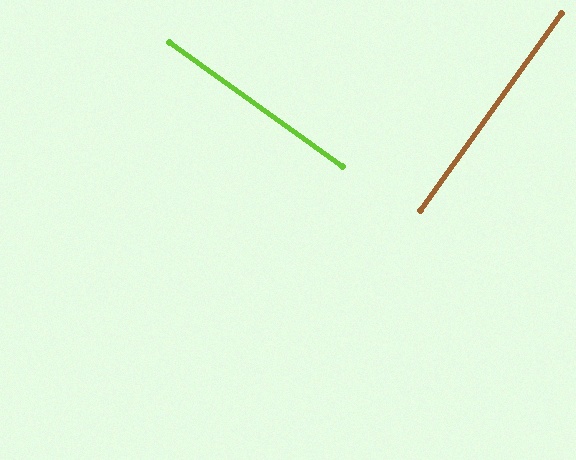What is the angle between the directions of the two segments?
Approximately 90 degrees.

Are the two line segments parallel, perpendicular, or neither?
Perpendicular — they meet at approximately 90°.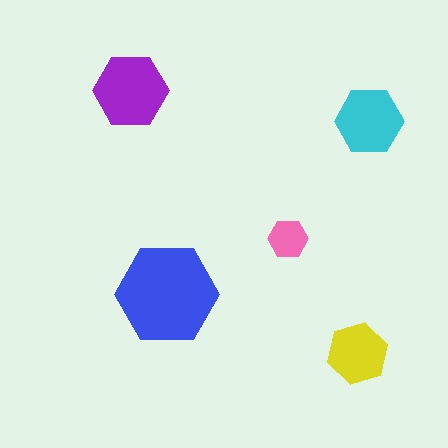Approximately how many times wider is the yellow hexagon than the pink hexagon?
About 1.5 times wider.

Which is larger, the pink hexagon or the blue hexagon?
The blue one.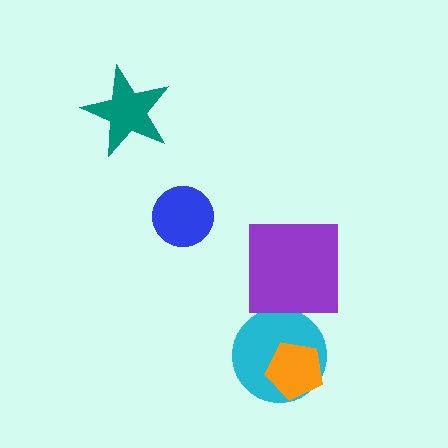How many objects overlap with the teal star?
0 objects overlap with the teal star.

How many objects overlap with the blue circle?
0 objects overlap with the blue circle.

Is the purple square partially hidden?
No, no other shape covers it.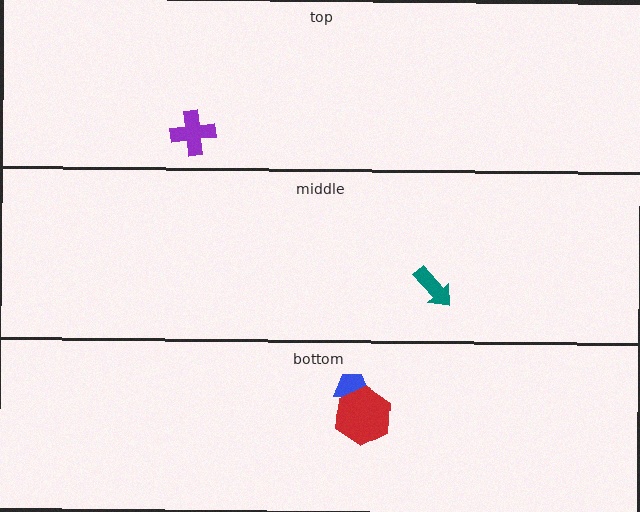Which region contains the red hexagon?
The bottom region.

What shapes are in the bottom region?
The blue trapezoid, the red hexagon.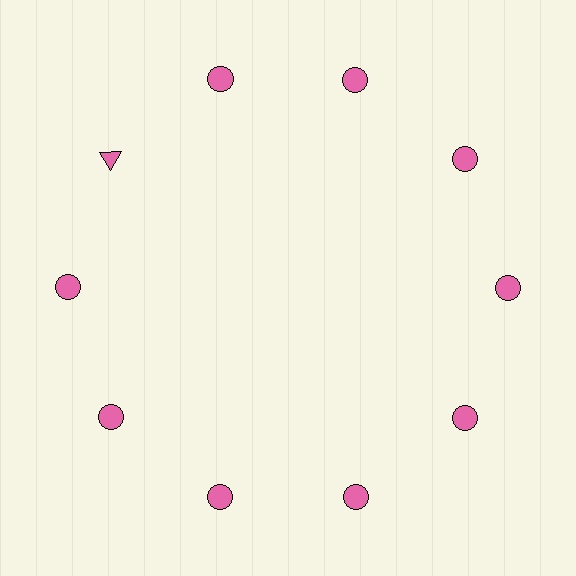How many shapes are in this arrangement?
There are 10 shapes arranged in a ring pattern.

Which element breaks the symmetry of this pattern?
The pink triangle at roughly the 10 o'clock position breaks the symmetry. All other shapes are pink circles.